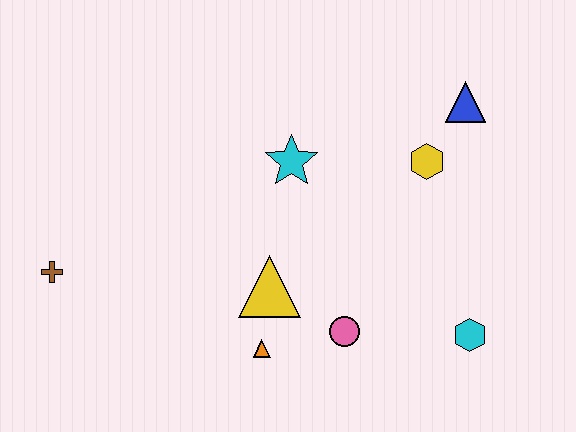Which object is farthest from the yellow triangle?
The blue triangle is farthest from the yellow triangle.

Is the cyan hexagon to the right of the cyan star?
Yes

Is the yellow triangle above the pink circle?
Yes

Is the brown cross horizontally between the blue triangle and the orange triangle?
No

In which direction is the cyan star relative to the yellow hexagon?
The cyan star is to the left of the yellow hexagon.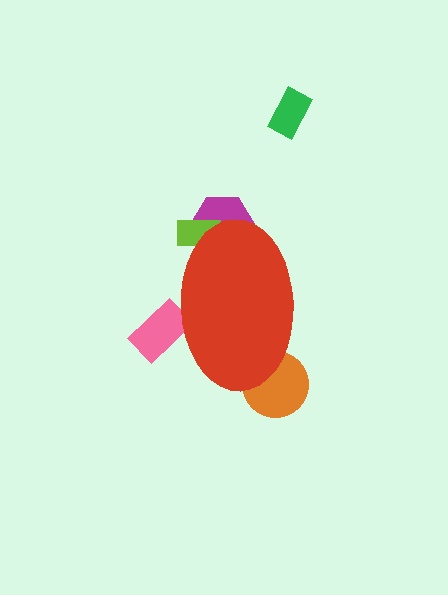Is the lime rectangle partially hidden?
Yes, the lime rectangle is partially hidden behind the red ellipse.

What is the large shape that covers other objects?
A red ellipse.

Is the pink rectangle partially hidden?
Yes, the pink rectangle is partially hidden behind the red ellipse.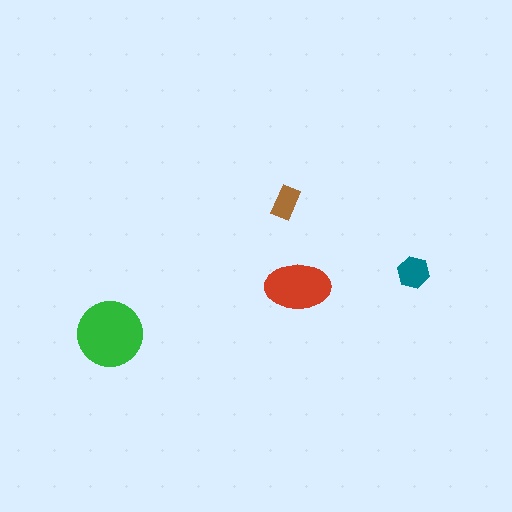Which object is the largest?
The green circle.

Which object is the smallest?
The brown rectangle.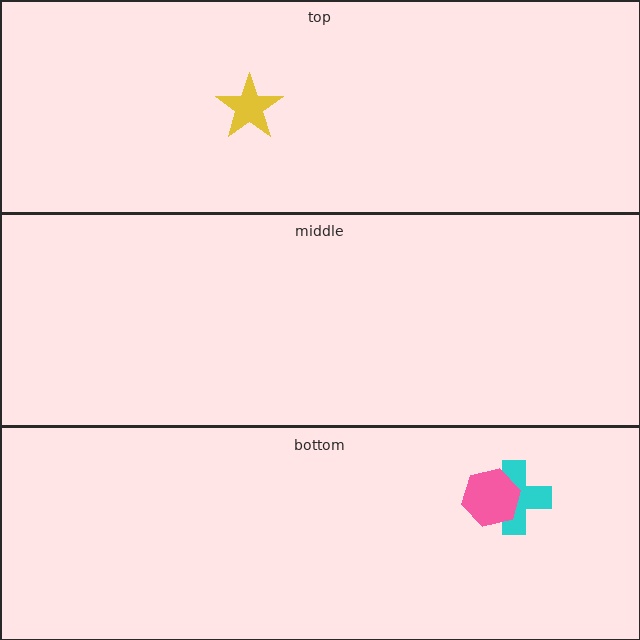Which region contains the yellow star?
The top region.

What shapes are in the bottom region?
The cyan cross, the pink hexagon.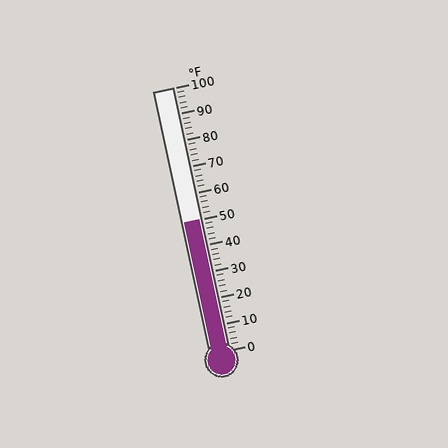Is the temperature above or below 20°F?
The temperature is above 20°F.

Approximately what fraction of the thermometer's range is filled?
The thermometer is filled to approximately 50% of its range.